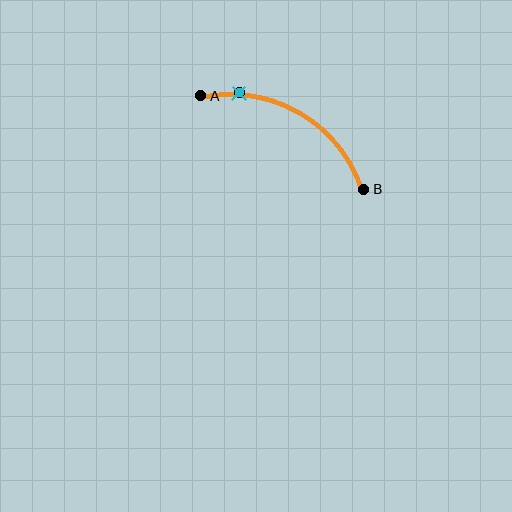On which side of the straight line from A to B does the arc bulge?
The arc bulges above the straight line connecting A and B.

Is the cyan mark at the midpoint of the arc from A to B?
No. The cyan mark lies on the arc but is closer to endpoint A. The arc midpoint would be at the point on the curve equidistant along the arc from both A and B.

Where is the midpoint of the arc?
The arc midpoint is the point on the curve farthest from the straight line joining A and B. It sits above that line.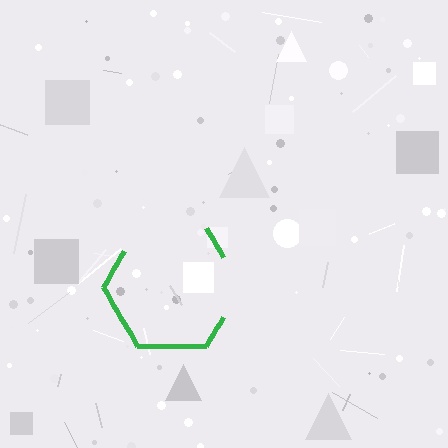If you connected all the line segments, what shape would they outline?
They would outline a hexagon.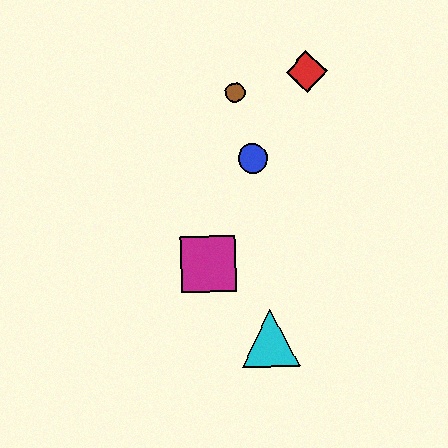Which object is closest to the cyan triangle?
The magenta square is closest to the cyan triangle.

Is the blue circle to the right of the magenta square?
Yes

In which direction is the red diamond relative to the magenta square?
The red diamond is above the magenta square.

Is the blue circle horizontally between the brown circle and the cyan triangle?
Yes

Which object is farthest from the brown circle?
The cyan triangle is farthest from the brown circle.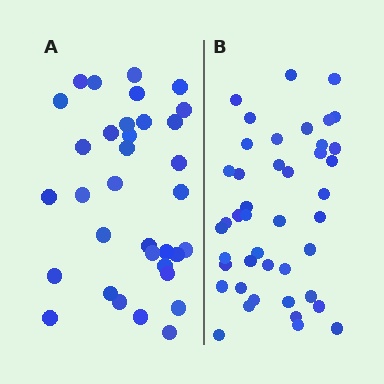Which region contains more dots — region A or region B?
Region B (the right region) has more dots.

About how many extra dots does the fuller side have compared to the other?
Region B has roughly 8 or so more dots than region A.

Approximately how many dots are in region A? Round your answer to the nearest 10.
About 30 dots. (The exact count is 34, which rounds to 30.)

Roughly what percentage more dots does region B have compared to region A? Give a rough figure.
About 25% more.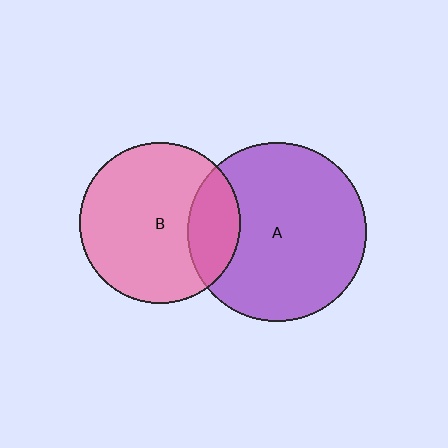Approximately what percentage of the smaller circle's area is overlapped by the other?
Approximately 20%.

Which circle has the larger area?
Circle A (purple).